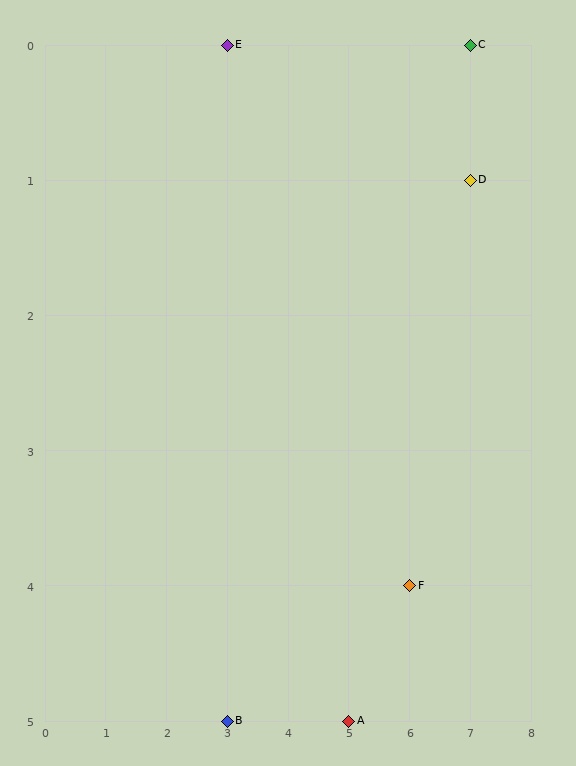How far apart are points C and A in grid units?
Points C and A are 2 columns and 5 rows apart (about 5.4 grid units diagonally).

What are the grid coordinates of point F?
Point F is at grid coordinates (6, 4).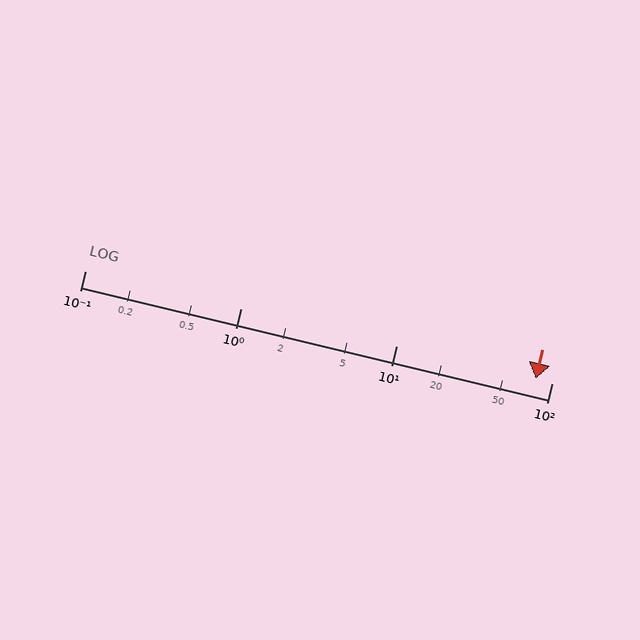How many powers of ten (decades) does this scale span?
The scale spans 3 decades, from 0.1 to 100.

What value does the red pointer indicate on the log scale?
The pointer indicates approximately 79.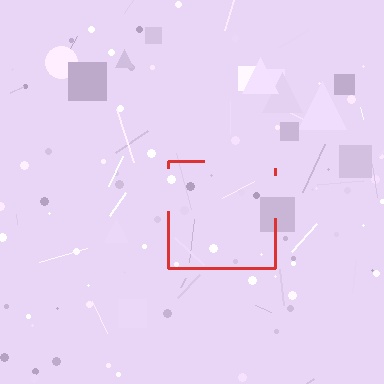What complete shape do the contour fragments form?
The contour fragments form a square.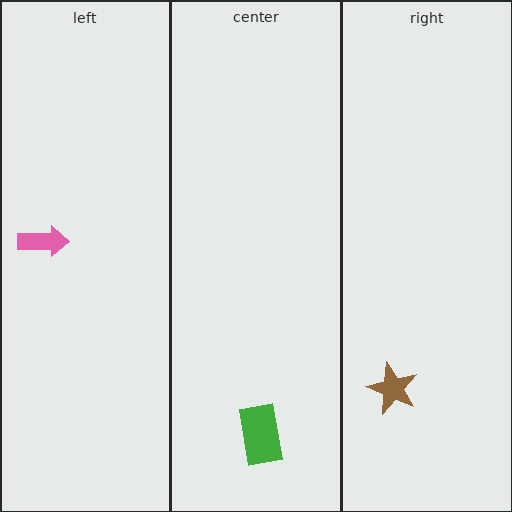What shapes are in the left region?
The pink arrow.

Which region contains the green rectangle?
The center region.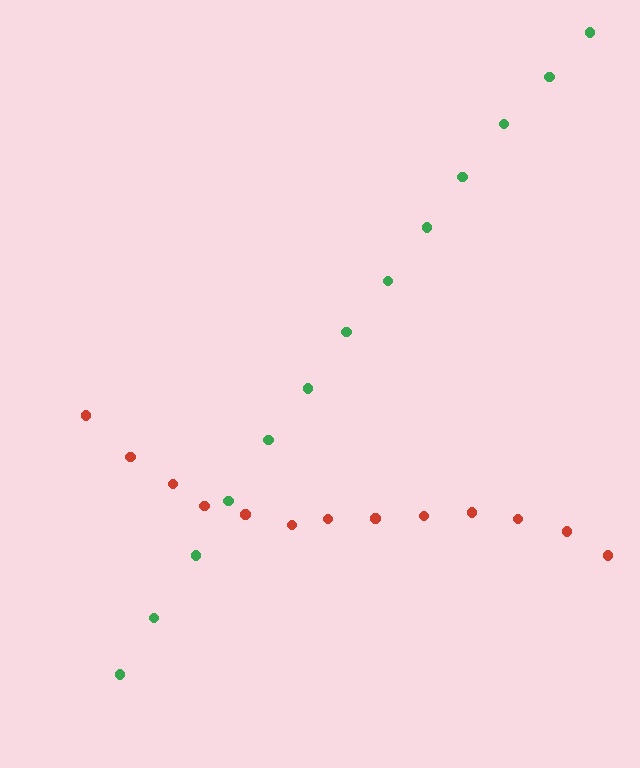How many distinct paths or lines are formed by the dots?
There are 2 distinct paths.